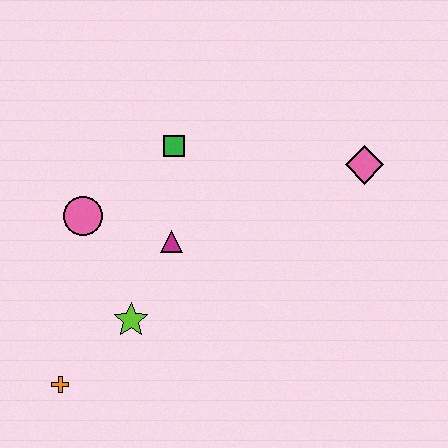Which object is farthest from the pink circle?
The pink diamond is farthest from the pink circle.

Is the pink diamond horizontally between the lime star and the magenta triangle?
No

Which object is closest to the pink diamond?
The green square is closest to the pink diamond.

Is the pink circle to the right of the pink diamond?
No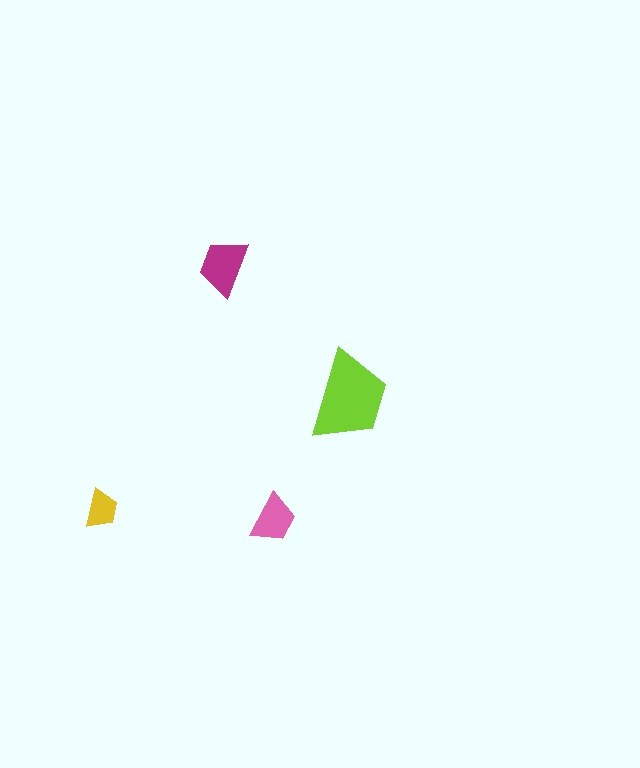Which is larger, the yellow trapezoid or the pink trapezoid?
The pink one.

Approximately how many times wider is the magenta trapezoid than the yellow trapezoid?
About 1.5 times wider.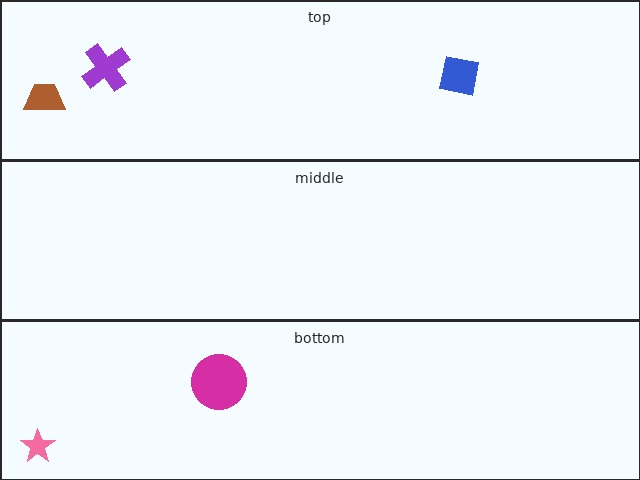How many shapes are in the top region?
3.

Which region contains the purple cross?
The top region.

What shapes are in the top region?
The blue square, the purple cross, the brown trapezoid.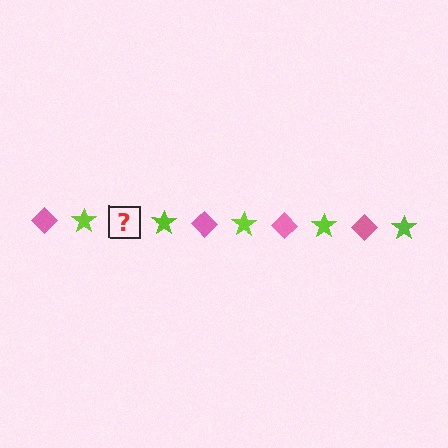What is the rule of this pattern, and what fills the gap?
The rule is that the pattern alternates between pink diamond and lime star. The gap should be filled with a pink diamond.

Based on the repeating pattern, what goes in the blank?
The blank should be a pink diamond.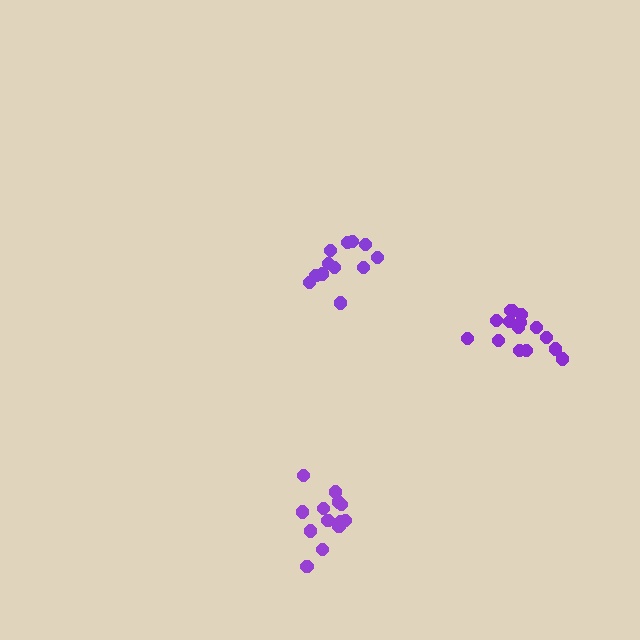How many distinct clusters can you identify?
There are 3 distinct clusters.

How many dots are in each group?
Group 1: 12 dots, Group 2: 14 dots, Group 3: 15 dots (41 total).